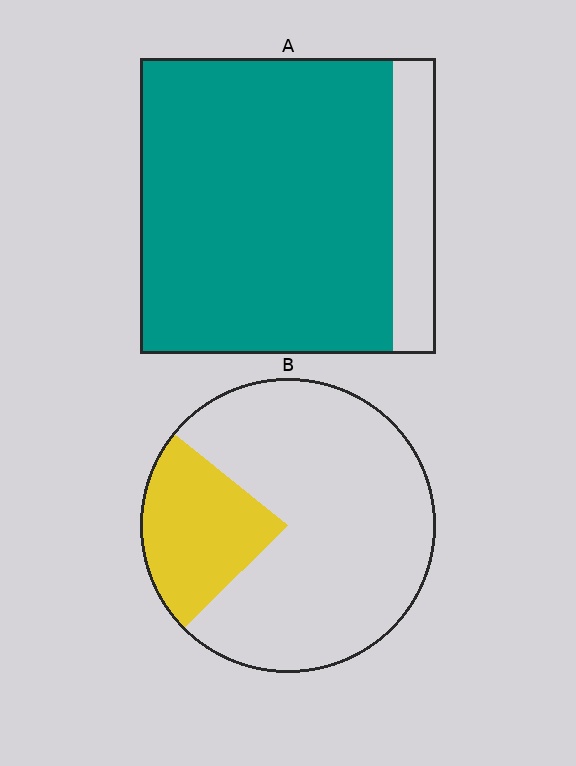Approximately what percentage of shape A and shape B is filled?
A is approximately 85% and B is approximately 25%.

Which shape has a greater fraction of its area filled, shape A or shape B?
Shape A.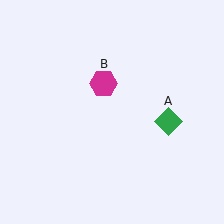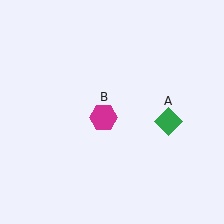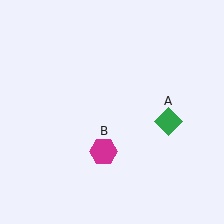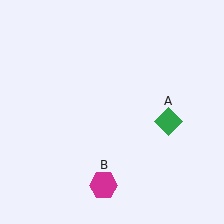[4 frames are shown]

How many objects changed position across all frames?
1 object changed position: magenta hexagon (object B).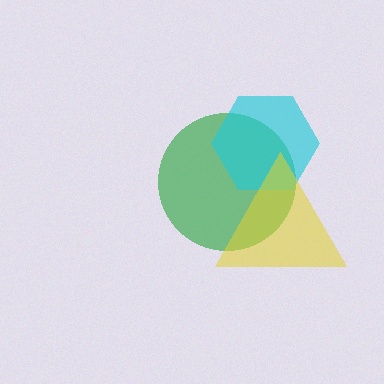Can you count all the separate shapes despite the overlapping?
Yes, there are 3 separate shapes.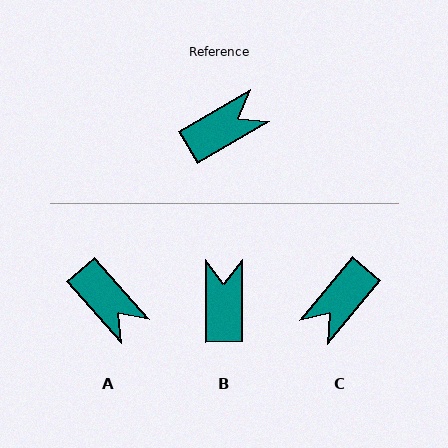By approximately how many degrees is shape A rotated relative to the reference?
Approximately 79 degrees clockwise.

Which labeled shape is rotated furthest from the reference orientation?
C, about 160 degrees away.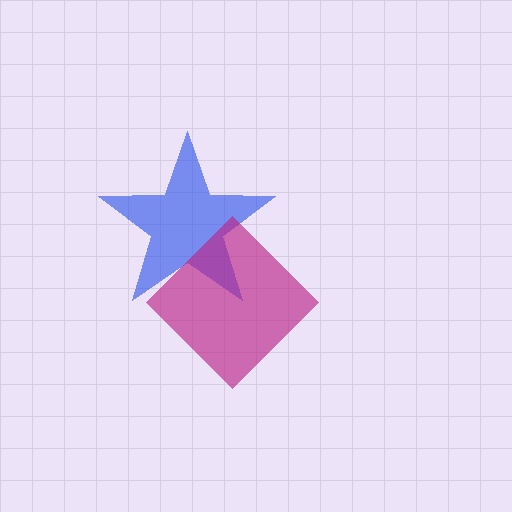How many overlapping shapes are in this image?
There are 2 overlapping shapes in the image.